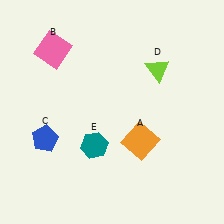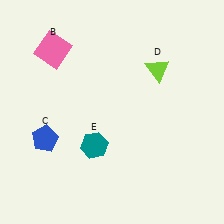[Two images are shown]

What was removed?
The orange square (A) was removed in Image 2.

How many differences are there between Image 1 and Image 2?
There is 1 difference between the two images.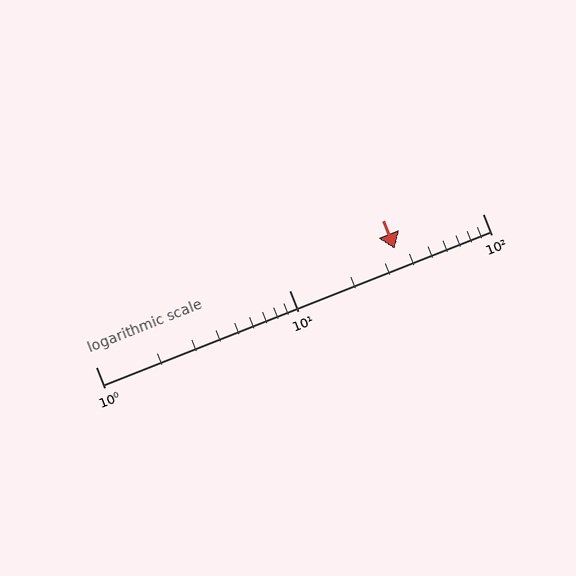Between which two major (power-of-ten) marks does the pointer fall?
The pointer is between 10 and 100.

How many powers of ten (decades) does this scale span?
The scale spans 2 decades, from 1 to 100.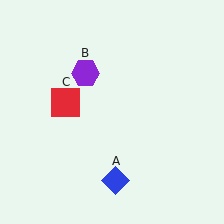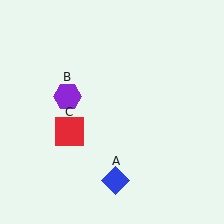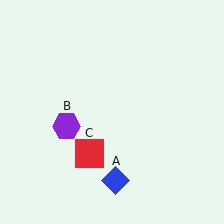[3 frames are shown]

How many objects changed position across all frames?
2 objects changed position: purple hexagon (object B), red square (object C).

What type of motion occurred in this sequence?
The purple hexagon (object B), red square (object C) rotated counterclockwise around the center of the scene.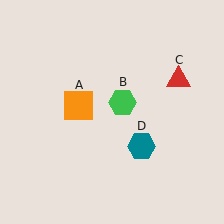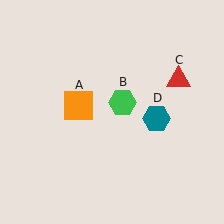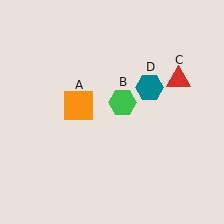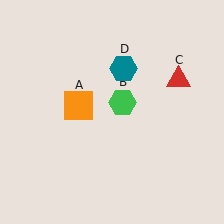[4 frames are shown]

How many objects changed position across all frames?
1 object changed position: teal hexagon (object D).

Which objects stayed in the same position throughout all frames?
Orange square (object A) and green hexagon (object B) and red triangle (object C) remained stationary.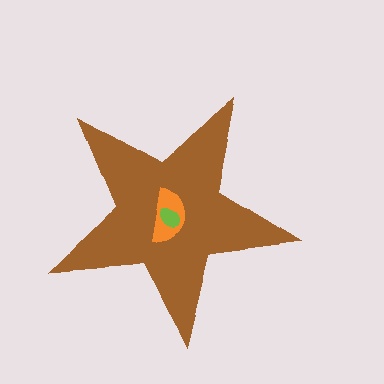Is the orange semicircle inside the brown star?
Yes.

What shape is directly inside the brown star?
The orange semicircle.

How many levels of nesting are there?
3.